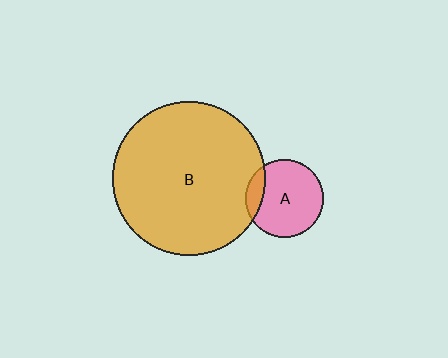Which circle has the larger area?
Circle B (orange).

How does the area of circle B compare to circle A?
Approximately 3.9 times.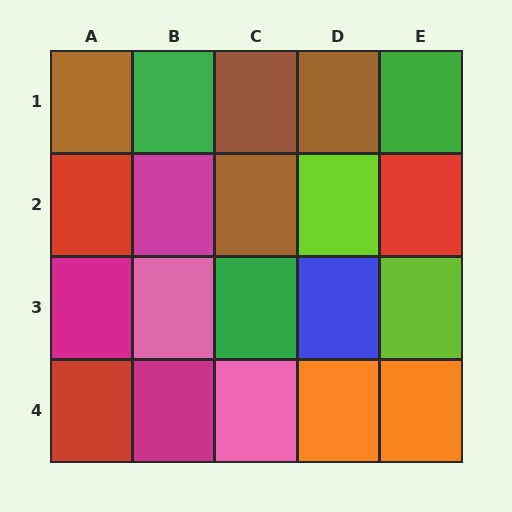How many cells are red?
3 cells are red.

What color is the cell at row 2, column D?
Lime.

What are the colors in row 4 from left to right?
Red, magenta, pink, orange, orange.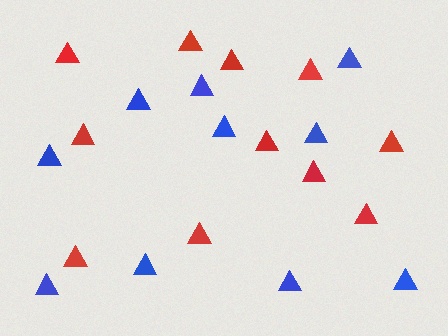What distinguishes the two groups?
There are 2 groups: one group of red triangles (11) and one group of blue triangles (10).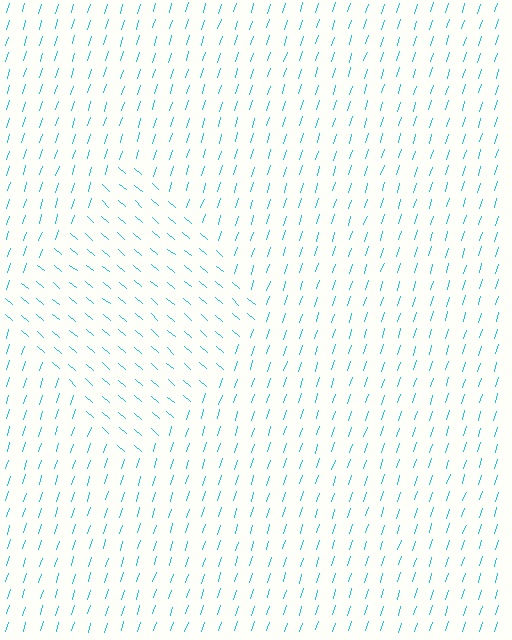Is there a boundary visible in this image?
Yes, there is a texture boundary formed by a change in line orientation.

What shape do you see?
I see a diamond.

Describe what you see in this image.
The image is filled with small cyan line segments. A diamond region in the image has lines oriented differently from the surrounding lines, creating a visible texture boundary.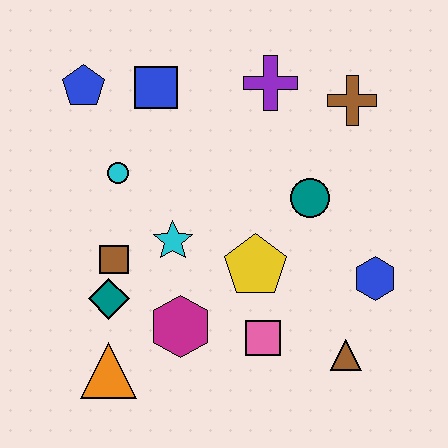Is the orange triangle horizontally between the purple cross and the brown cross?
No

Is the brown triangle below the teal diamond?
Yes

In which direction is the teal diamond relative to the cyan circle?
The teal diamond is below the cyan circle.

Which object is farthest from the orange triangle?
The brown cross is farthest from the orange triangle.